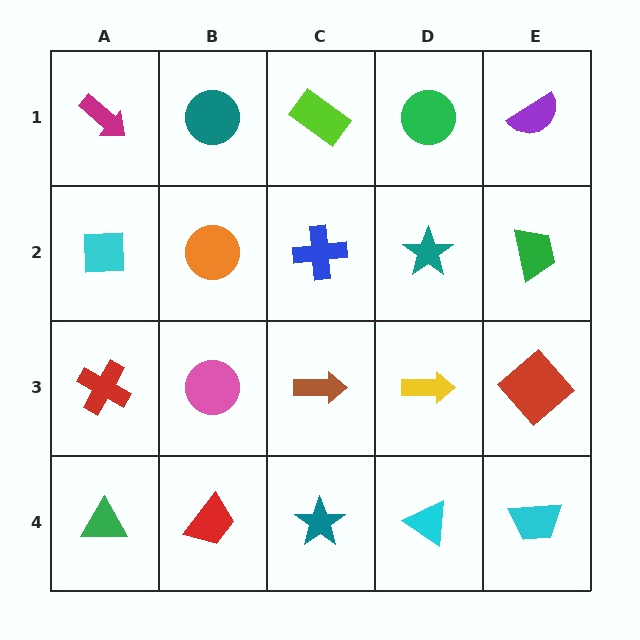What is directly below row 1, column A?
A cyan square.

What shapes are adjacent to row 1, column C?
A blue cross (row 2, column C), a teal circle (row 1, column B), a green circle (row 1, column D).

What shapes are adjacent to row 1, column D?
A teal star (row 2, column D), a lime rectangle (row 1, column C), a purple semicircle (row 1, column E).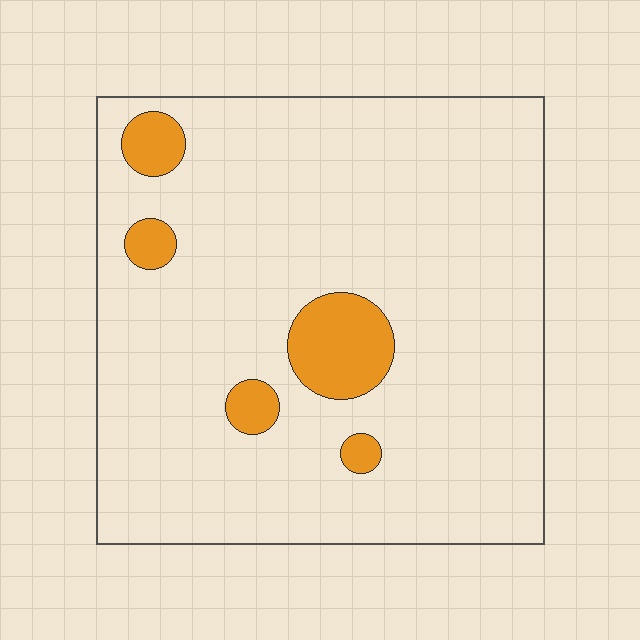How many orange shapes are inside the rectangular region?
5.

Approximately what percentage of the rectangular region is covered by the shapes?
Approximately 10%.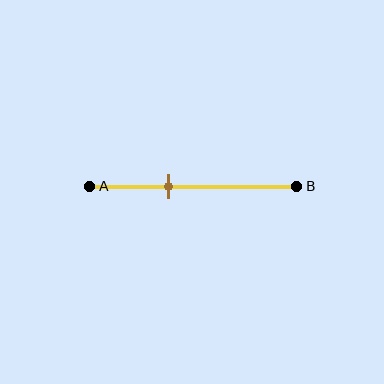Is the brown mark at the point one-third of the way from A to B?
No, the mark is at about 40% from A, not at the 33% one-third point.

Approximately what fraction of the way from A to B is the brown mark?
The brown mark is approximately 40% of the way from A to B.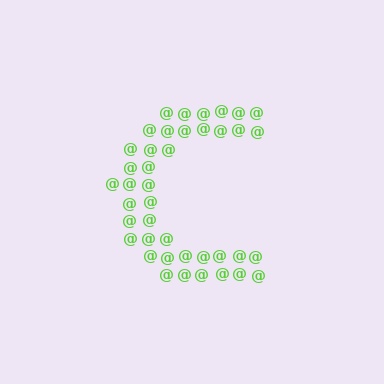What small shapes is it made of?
It is made of small at signs.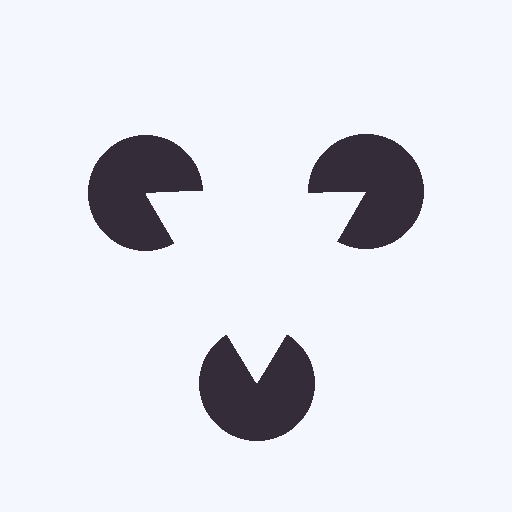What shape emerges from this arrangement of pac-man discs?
An illusory triangle — its edges are inferred from the aligned wedge cuts in the pac-man discs, not physically drawn.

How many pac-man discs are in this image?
There are 3 — one at each vertex of the illusory triangle.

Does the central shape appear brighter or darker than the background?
It typically appears slightly brighter than the background, even though no actual brightness change is drawn.